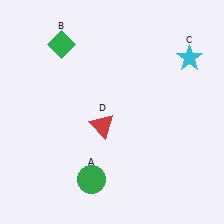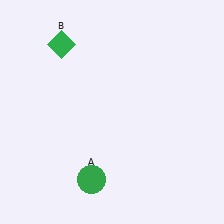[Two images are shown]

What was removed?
The red triangle (D), the cyan star (C) were removed in Image 2.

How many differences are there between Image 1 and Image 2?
There are 2 differences between the two images.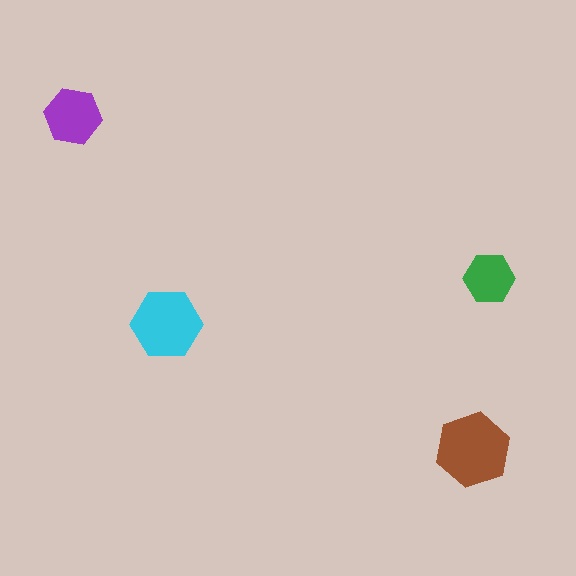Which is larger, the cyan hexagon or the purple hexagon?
The cyan one.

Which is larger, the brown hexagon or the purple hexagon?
The brown one.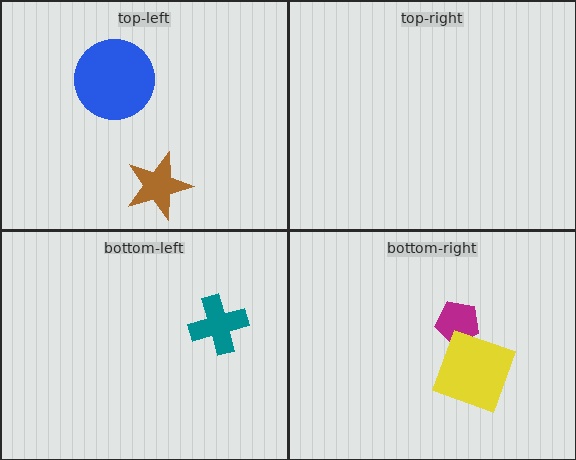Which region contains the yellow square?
The bottom-right region.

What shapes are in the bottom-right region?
The magenta pentagon, the yellow square.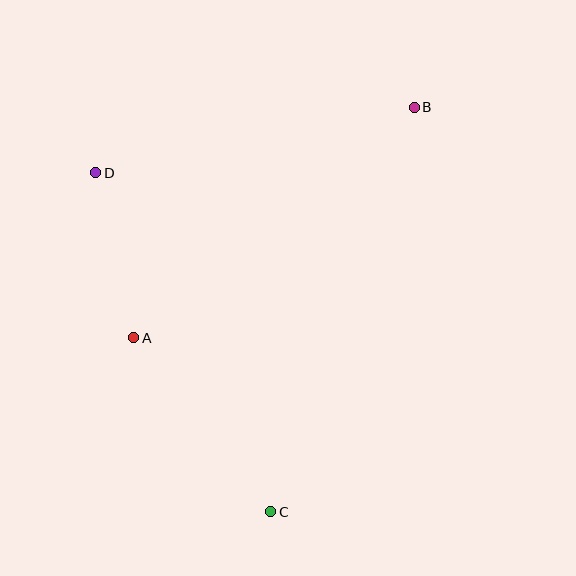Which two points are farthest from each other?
Points B and C are farthest from each other.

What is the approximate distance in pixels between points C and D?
The distance between C and D is approximately 382 pixels.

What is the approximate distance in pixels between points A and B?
The distance between A and B is approximately 363 pixels.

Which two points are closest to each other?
Points A and D are closest to each other.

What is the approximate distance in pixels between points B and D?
The distance between B and D is approximately 325 pixels.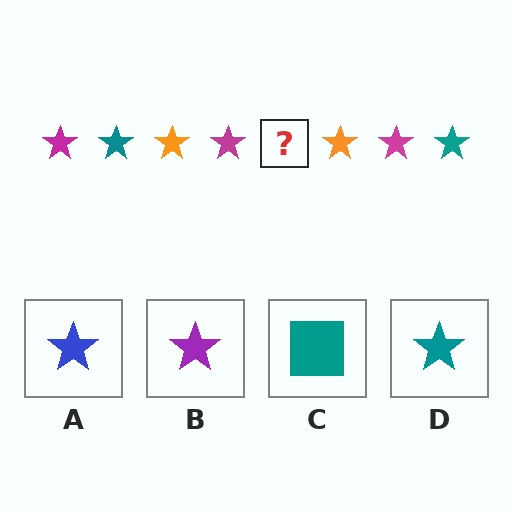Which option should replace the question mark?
Option D.